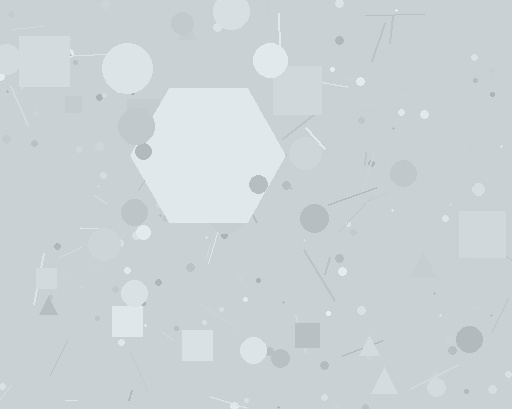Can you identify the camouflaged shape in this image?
The camouflaged shape is a hexagon.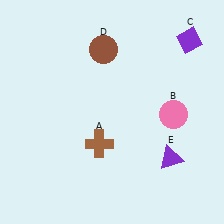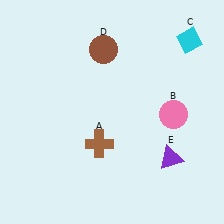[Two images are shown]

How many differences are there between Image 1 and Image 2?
There is 1 difference between the two images.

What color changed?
The diamond (C) changed from purple in Image 1 to cyan in Image 2.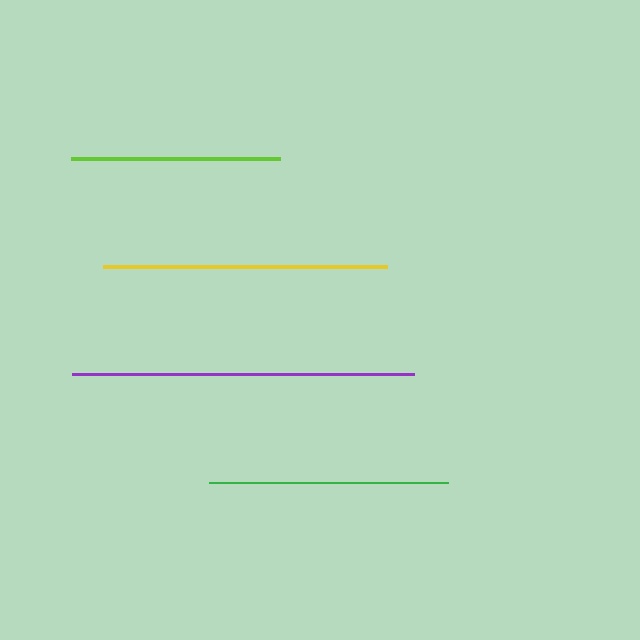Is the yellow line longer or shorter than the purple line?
The purple line is longer than the yellow line.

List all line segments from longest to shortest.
From longest to shortest: purple, yellow, green, lime.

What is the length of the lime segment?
The lime segment is approximately 208 pixels long.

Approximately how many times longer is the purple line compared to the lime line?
The purple line is approximately 1.6 times the length of the lime line.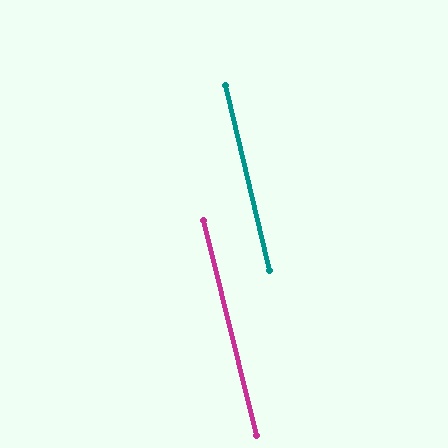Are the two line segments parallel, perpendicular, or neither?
Parallel — their directions differ by only 0.5°.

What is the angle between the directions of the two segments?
Approximately 0 degrees.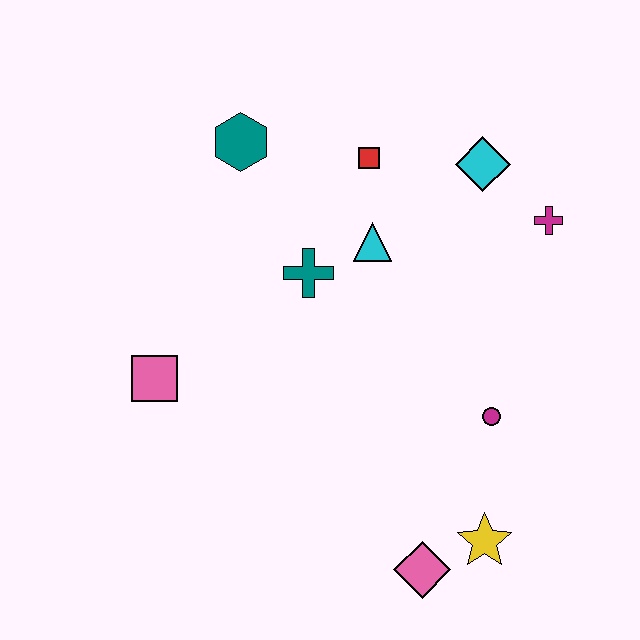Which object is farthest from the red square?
The pink diamond is farthest from the red square.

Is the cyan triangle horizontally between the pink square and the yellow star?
Yes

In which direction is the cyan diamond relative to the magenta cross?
The cyan diamond is to the left of the magenta cross.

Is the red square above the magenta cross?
Yes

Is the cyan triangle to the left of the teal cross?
No